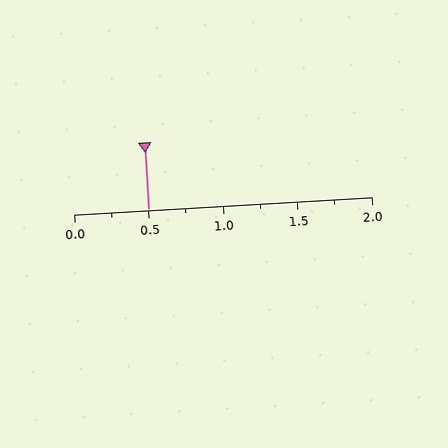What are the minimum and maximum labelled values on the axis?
The axis runs from 0.0 to 2.0.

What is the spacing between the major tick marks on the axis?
The major ticks are spaced 0.5 apart.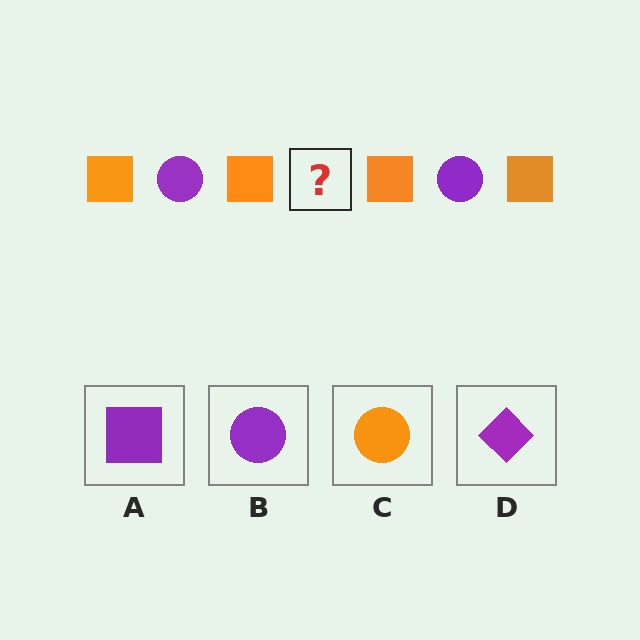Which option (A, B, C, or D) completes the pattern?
B.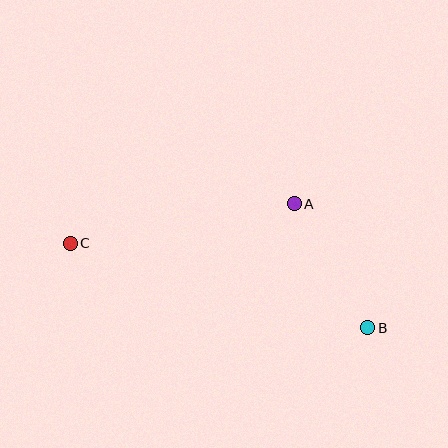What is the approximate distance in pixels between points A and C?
The distance between A and C is approximately 228 pixels.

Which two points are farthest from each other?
Points B and C are farthest from each other.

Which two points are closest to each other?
Points A and B are closest to each other.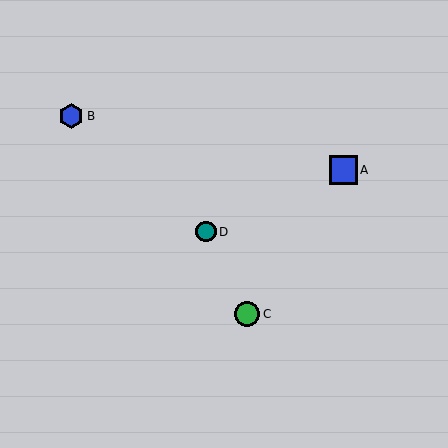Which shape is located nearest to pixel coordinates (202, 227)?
The teal circle (labeled D) at (206, 232) is nearest to that location.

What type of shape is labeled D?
Shape D is a teal circle.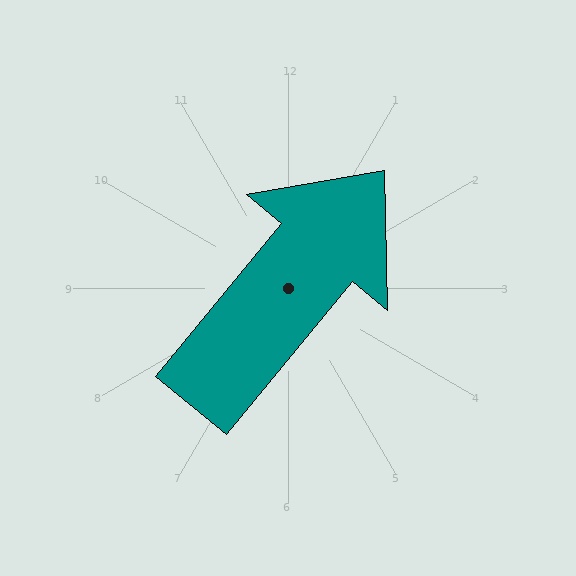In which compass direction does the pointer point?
Northeast.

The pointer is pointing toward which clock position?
Roughly 1 o'clock.